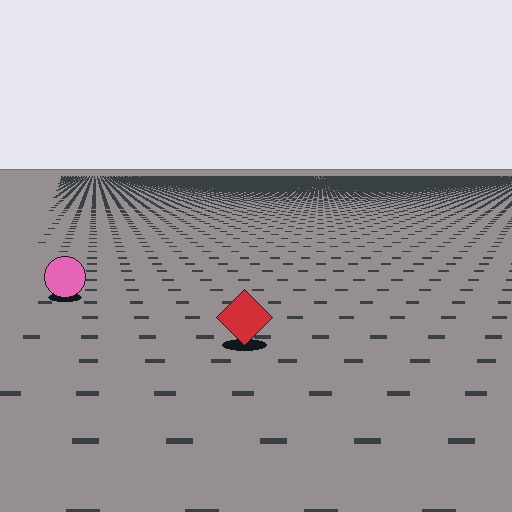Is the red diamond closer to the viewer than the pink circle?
Yes. The red diamond is closer — you can tell from the texture gradient: the ground texture is coarser near it.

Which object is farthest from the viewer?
The pink circle is farthest from the viewer. It appears smaller and the ground texture around it is denser.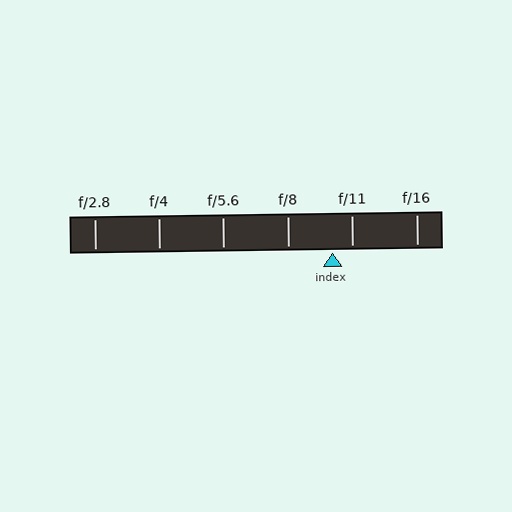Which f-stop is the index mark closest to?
The index mark is closest to f/11.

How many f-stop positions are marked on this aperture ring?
There are 6 f-stop positions marked.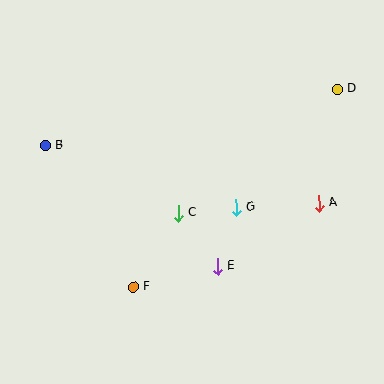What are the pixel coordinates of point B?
Point B is at (45, 145).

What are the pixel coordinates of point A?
Point A is at (319, 203).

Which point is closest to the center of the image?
Point C at (178, 213) is closest to the center.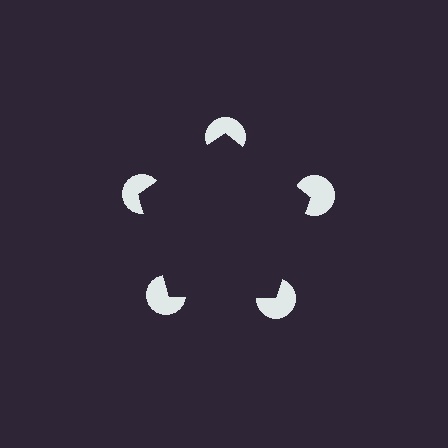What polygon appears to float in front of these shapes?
An illusory pentagon — its edges are inferred from the aligned wedge cuts in the pac-man discs, not physically drawn.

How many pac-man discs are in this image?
There are 5 — one at each vertex of the illusory pentagon.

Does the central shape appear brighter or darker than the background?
It typically appears slightly darker than the background, even though no actual brightness change is drawn.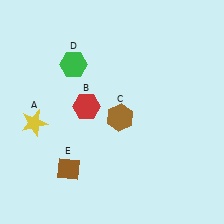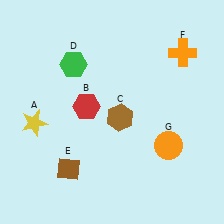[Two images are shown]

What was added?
An orange cross (F), an orange circle (G) were added in Image 2.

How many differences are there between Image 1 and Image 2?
There are 2 differences between the two images.